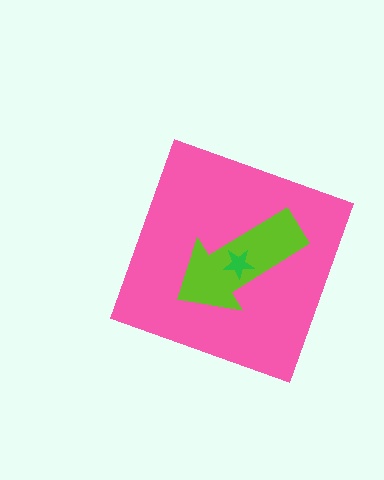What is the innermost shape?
The green star.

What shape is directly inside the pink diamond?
The lime arrow.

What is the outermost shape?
The pink diamond.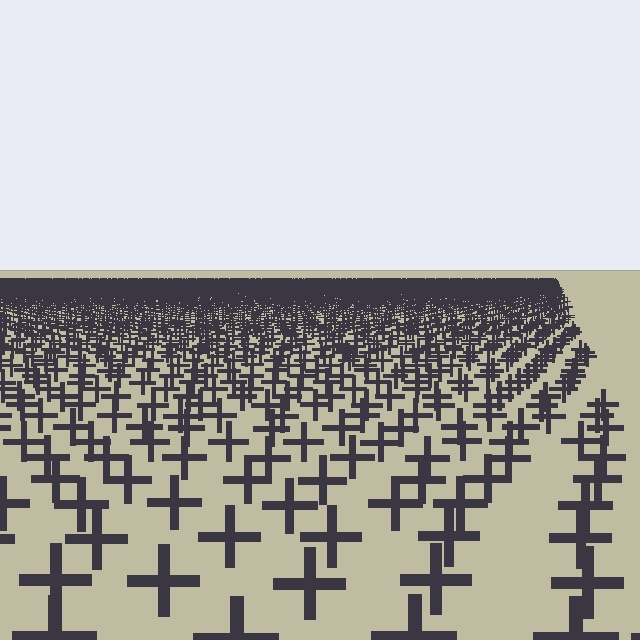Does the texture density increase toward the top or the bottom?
Density increases toward the top.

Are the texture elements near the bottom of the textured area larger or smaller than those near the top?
Larger. Near the bottom, elements are closer to the viewer and appear at a bigger on-screen size.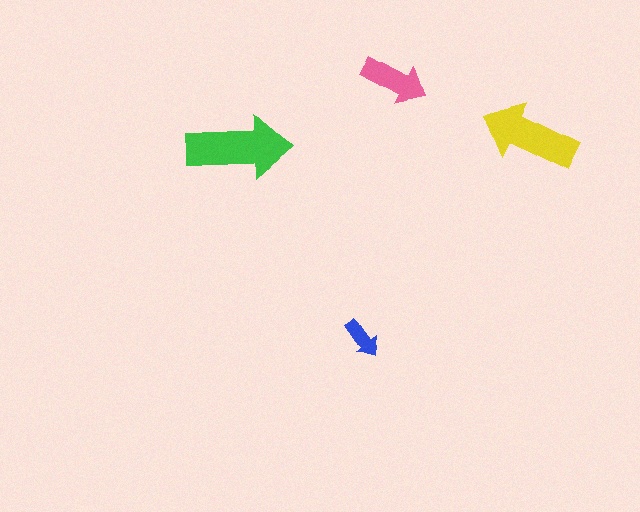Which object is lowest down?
The blue arrow is bottommost.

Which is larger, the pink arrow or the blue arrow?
The pink one.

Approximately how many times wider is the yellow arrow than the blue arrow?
About 2.5 times wider.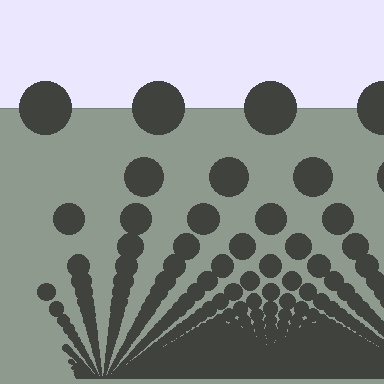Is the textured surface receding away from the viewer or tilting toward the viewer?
The surface appears to tilt toward the viewer. Texture elements get larger and sparser toward the top.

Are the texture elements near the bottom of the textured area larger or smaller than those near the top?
Smaller. The gradient is inverted — elements near the bottom are smaller and denser.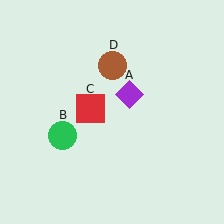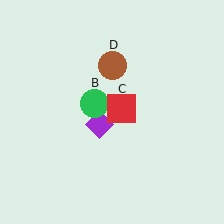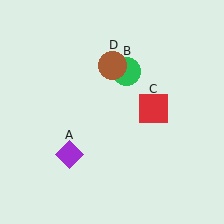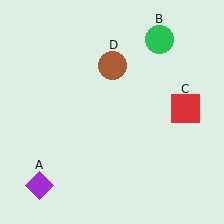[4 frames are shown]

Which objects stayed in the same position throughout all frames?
Brown circle (object D) remained stationary.